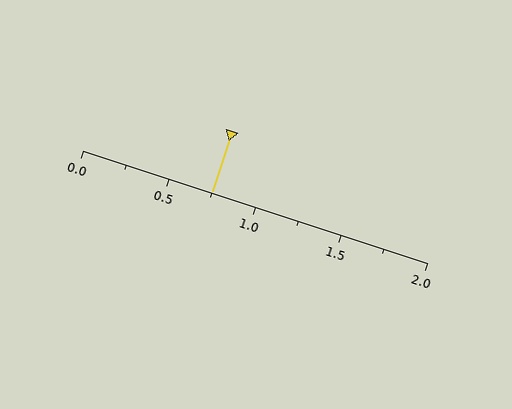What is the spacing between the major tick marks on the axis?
The major ticks are spaced 0.5 apart.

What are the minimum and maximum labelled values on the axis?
The axis runs from 0.0 to 2.0.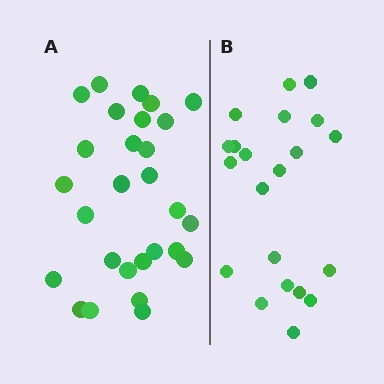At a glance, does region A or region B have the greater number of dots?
Region A (the left region) has more dots.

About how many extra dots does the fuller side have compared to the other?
Region A has roughly 8 or so more dots than region B.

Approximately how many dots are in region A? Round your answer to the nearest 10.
About 30 dots. (The exact count is 28, which rounds to 30.)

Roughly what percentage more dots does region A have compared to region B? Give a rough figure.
About 35% more.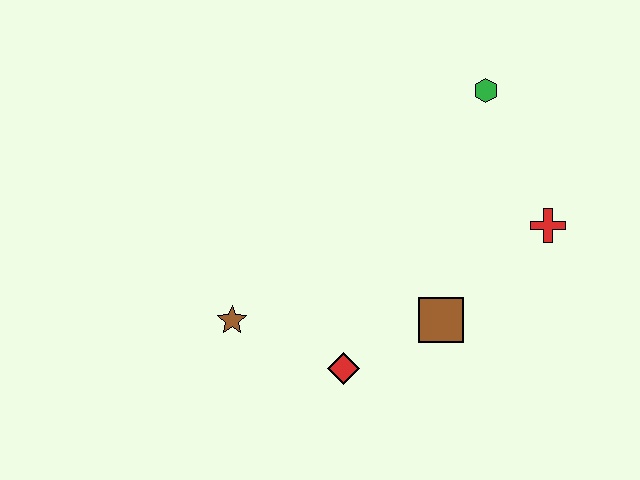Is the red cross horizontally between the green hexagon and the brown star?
No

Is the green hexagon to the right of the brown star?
Yes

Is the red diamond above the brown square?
No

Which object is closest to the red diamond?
The brown square is closest to the red diamond.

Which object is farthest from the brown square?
The green hexagon is farthest from the brown square.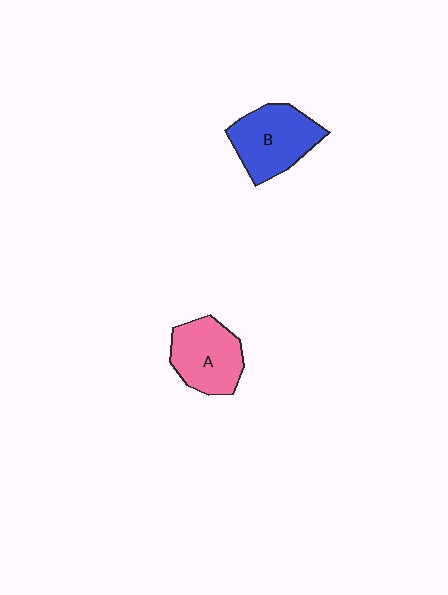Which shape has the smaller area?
Shape A (pink).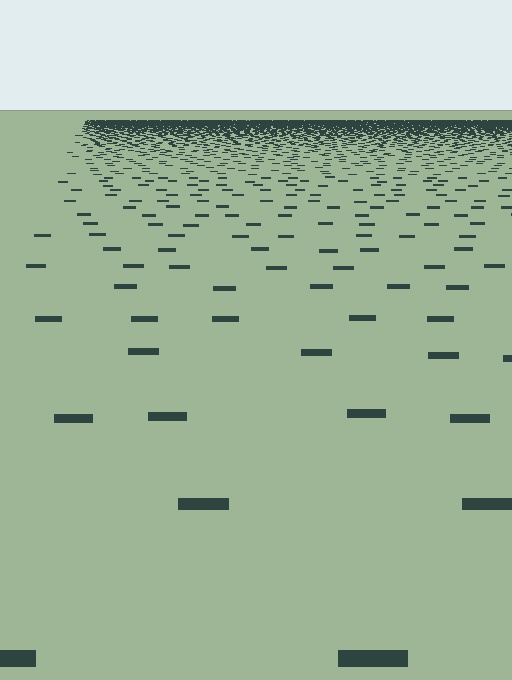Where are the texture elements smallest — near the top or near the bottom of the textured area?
Near the top.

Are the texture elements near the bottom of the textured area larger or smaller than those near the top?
Larger. Near the bottom, elements are closer to the viewer and appear at a bigger on-screen size.